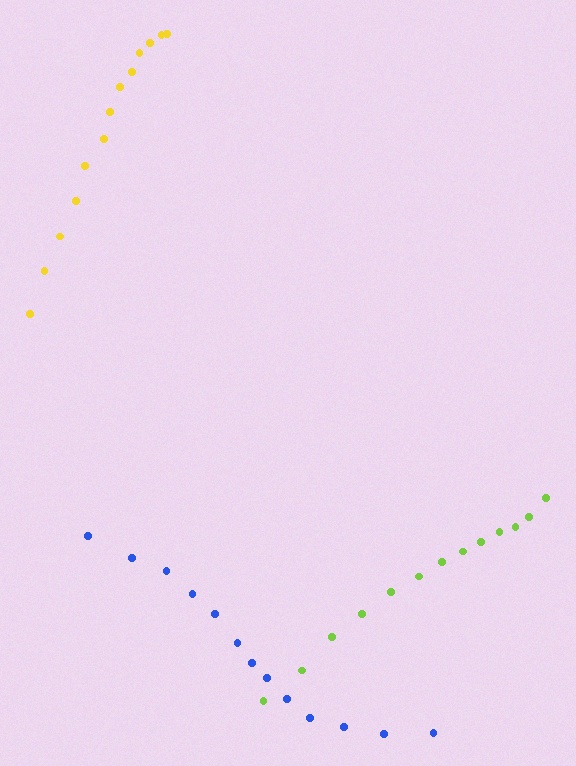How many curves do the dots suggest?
There are 3 distinct paths.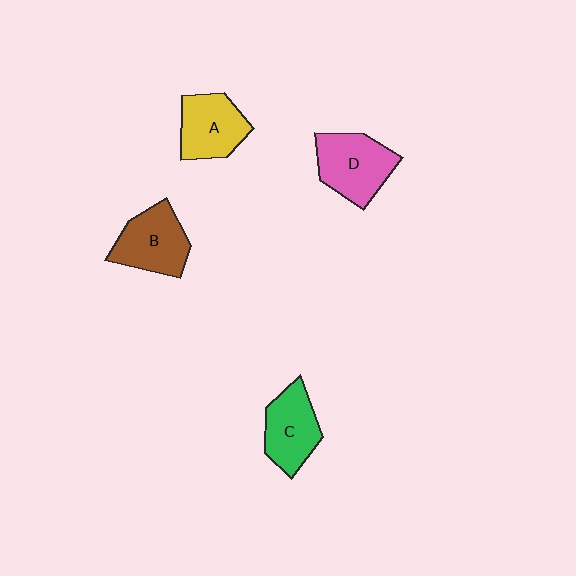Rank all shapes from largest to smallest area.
From largest to smallest: D (pink), B (brown), A (yellow), C (green).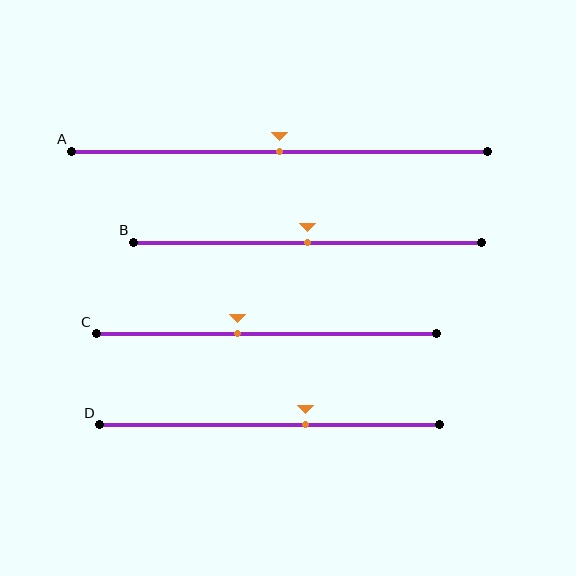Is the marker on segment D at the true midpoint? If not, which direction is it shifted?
No, the marker on segment D is shifted to the right by about 11% of the segment length.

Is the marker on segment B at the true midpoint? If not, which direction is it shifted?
Yes, the marker on segment B is at the true midpoint.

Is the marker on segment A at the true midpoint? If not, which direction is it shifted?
Yes, the marker on segment A is at the true midpoint.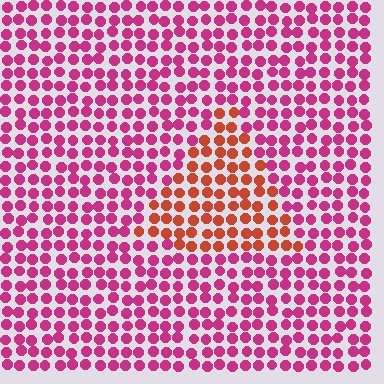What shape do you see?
I see a triangle.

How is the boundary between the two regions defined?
The boundary is defined purely by a slight shift in hue (about 43 degrees). Spacing, size, and orientation are identical on both sides.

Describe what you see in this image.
The image is filled with small magenta elements in a uniform arrangement. A triangle-shaped region is visible where the elements are tinted to a slightly different hue, forming a subtle color boundary.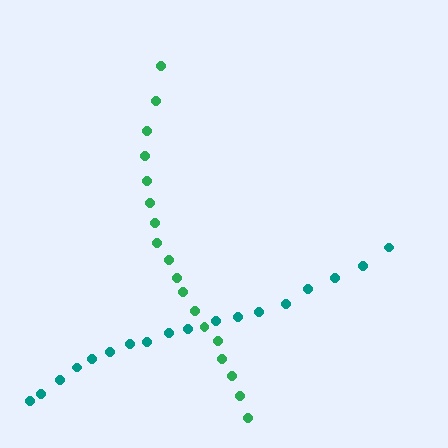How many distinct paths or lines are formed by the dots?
There are 2 distinct paths.